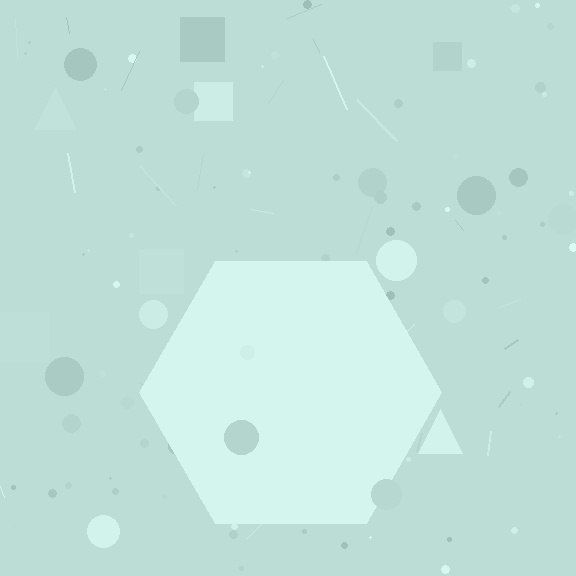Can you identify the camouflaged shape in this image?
The camouflaged shape is a hexagon.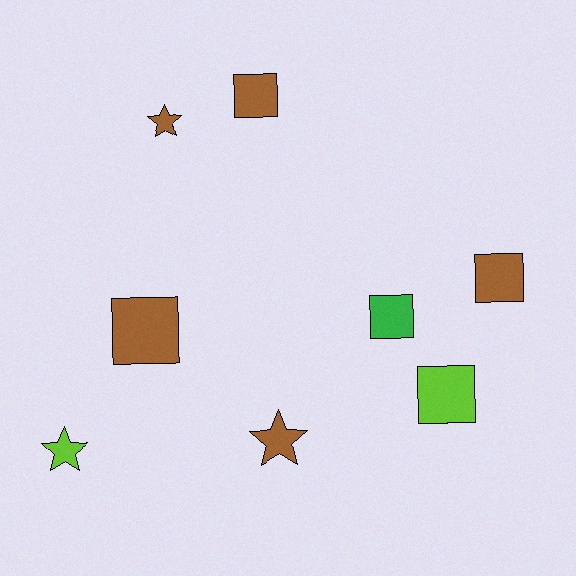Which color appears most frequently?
Brown, with 5 objects.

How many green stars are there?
There are no green stars.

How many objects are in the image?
There are 8 objects.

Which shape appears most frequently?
Square, with 5 objects.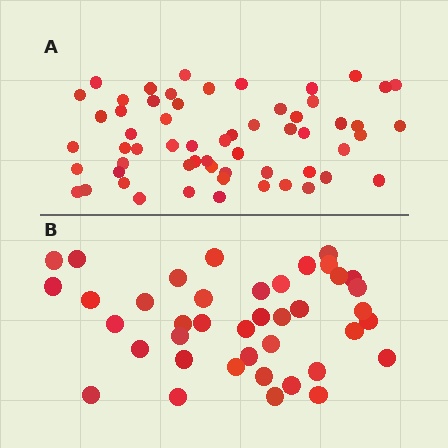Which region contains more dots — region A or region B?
Region A (the top region) has more dots.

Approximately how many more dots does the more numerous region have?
Region A has approximately 20 more dots than region B.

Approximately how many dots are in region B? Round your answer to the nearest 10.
About 40 dots.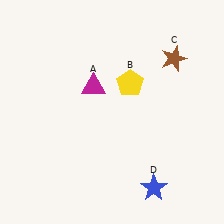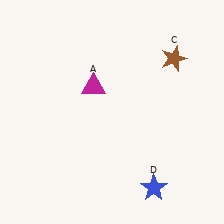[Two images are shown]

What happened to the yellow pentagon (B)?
The yellow pentagon (B) was removed in Image 2. It was in the top-right area of Image 1.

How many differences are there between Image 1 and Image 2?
There is 1 difference between the two images.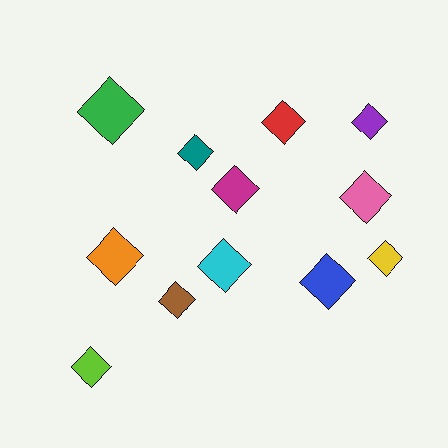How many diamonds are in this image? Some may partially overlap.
There are 12 diamonds.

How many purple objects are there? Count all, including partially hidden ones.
There is 1 purple object.